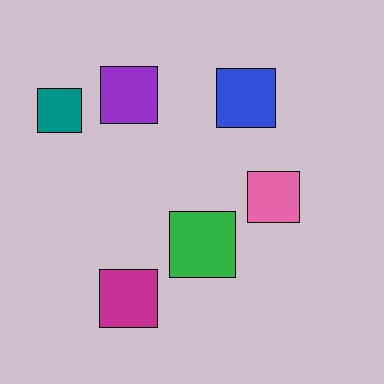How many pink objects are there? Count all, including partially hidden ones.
There is 1 pink object.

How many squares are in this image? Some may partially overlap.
There are 6 squares.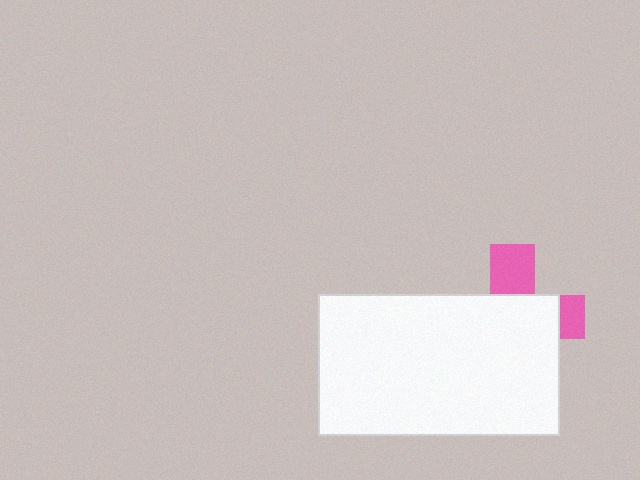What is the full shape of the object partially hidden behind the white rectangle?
The partially hidden object is a pink cross.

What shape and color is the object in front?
The object in front is a white rectangle.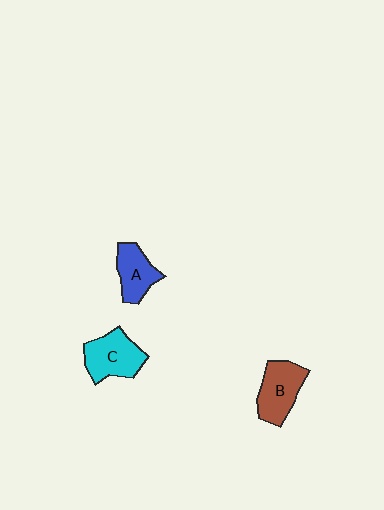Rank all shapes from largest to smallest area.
From largest to smallest: C (cyan), B (brown), A (blue).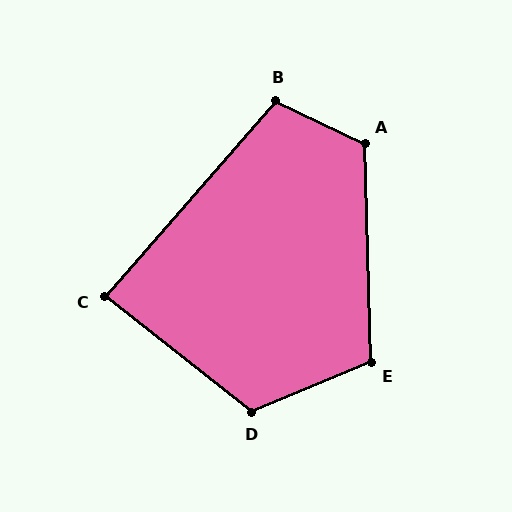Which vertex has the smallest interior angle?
C, at approximately 87 degrees.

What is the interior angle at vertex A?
Approximately 117 degrees (obtuse).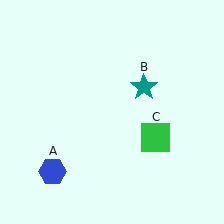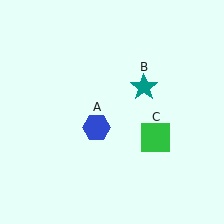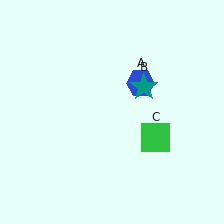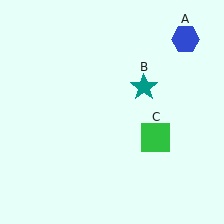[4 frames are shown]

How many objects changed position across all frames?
1 object changed position: blue hexagon (object A).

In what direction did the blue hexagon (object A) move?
The blue hexagon (object A) moved up and to the right.